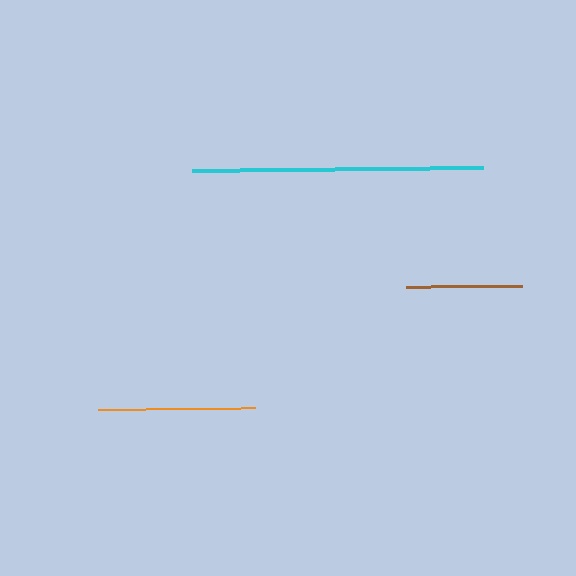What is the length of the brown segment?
The brown segment is approximately 117 pixels long.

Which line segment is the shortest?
The brown line is the shortest at approximately 117 pixels.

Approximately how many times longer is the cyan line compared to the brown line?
The cyan line is approximately 2.5 times the length of the brown line.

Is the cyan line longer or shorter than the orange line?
The cyan line is longer than the orange line.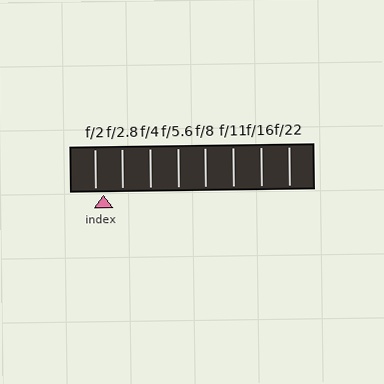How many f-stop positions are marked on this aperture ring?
There are 8 f-stop positions marked.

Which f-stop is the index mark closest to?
The index mark is closest to f/2.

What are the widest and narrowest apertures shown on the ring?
The widest aperture shown is f/2 and the narrowest is f/22.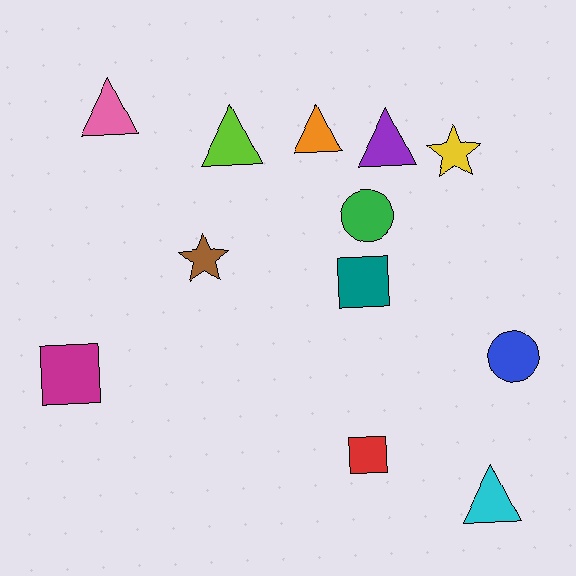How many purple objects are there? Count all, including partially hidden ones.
There is 1 purple object.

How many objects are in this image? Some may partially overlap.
There are 12 objects.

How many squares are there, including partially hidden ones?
There are 3 squares.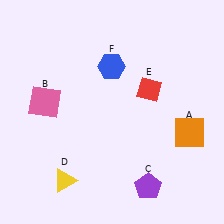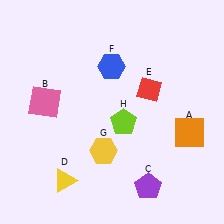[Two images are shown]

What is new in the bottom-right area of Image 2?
A lime pentagon (H) was added in the bottom-right area of Image 2.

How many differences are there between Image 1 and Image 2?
There are 2 differences between the two images.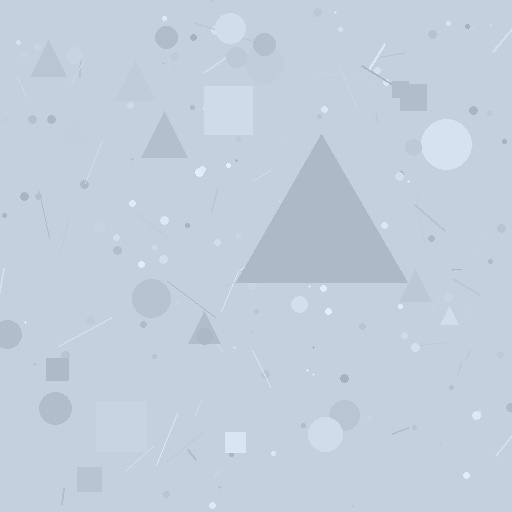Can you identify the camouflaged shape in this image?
The camouflaged shape is a triangle.